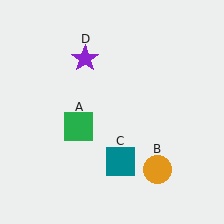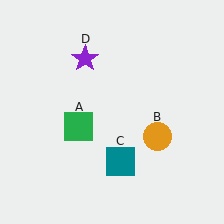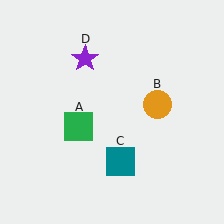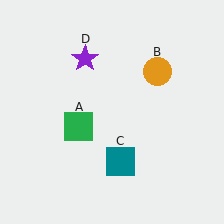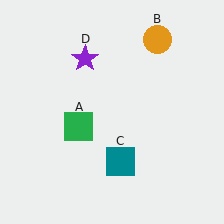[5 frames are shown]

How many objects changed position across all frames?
1 object changed position: orange circle (object B).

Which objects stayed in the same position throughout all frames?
Green square (object A) and teal square (object C) and purple star (object D) remained stationary.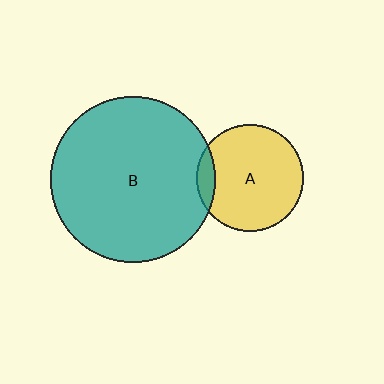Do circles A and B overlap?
Yes.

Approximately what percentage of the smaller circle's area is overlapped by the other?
Approximately 10%.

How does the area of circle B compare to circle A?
Approximately 2.4 times.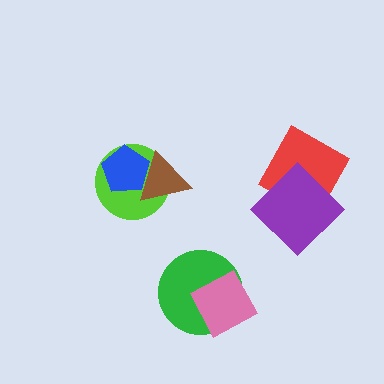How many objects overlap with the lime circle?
2 objects overlap with the lime circle.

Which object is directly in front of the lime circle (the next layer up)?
The blue pentagon is directly in front of the lime circle.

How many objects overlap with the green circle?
1 object overlaps with the green circle.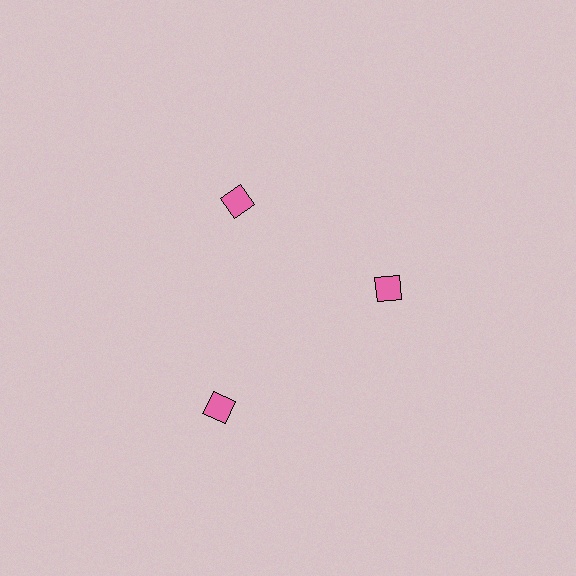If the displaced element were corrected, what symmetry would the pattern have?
It would have 3-fold rotational symmetry — the pattern would map onto itself every 120 degrees.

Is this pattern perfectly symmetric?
No. The 3 pink diamonds are arranged in a ring, but one element near the 7 o'clock position is pushed outward from the center, breaking the 3-fold rotational symmetry.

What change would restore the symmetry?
The symmetry would be restored by moving it inward, back onto the ring so that all 3 diamonds sit at equal angles and equal distance from the center.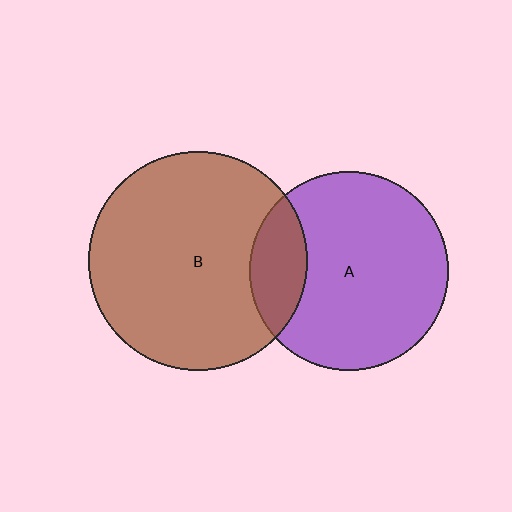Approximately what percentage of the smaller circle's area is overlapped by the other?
Approximately 20%.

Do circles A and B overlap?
Yes.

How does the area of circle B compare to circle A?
Approximately 1.2 times.